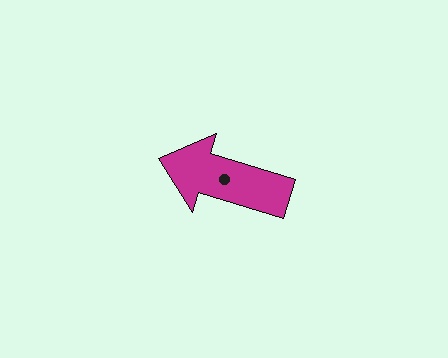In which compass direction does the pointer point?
West.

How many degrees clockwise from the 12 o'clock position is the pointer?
Approximately 287 degrees.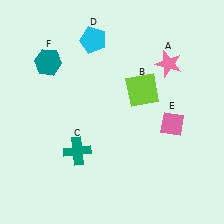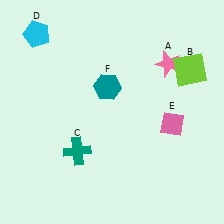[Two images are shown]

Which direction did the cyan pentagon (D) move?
The cyan pentagon (D) moved left.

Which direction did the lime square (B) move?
The lime square (B) moved right.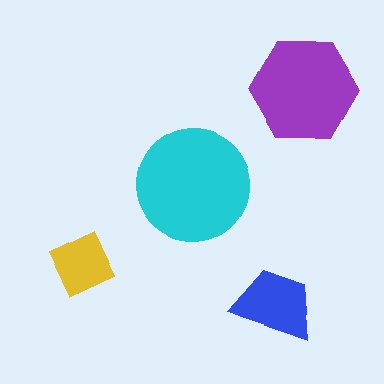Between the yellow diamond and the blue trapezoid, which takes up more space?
The blue trapezoid.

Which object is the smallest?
The yellow diamond.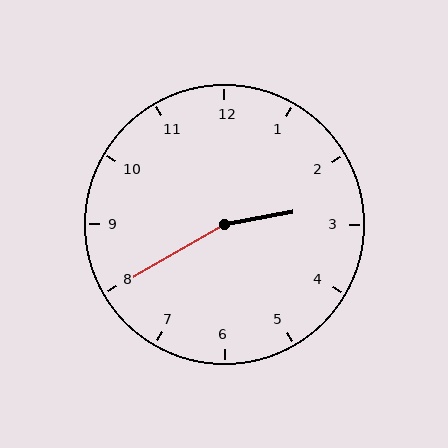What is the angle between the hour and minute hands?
Approximately 160 degrees.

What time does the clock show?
2:40.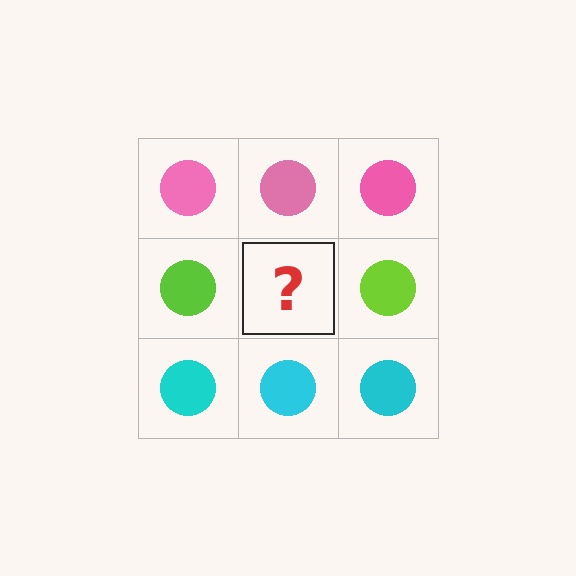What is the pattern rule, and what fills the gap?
The rule is that each row has a consistent color. The gap should be filled with a lime circle.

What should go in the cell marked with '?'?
The missing cell should contain a lime circle.